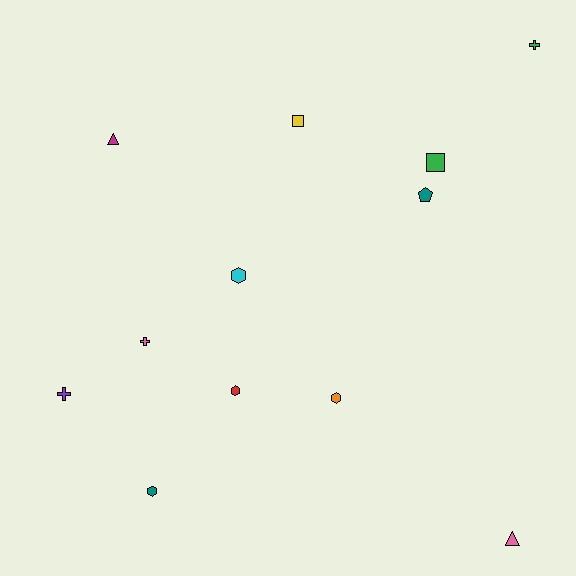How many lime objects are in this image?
There are no lime objects.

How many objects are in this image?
There are 12 objects.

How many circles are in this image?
There are no circles.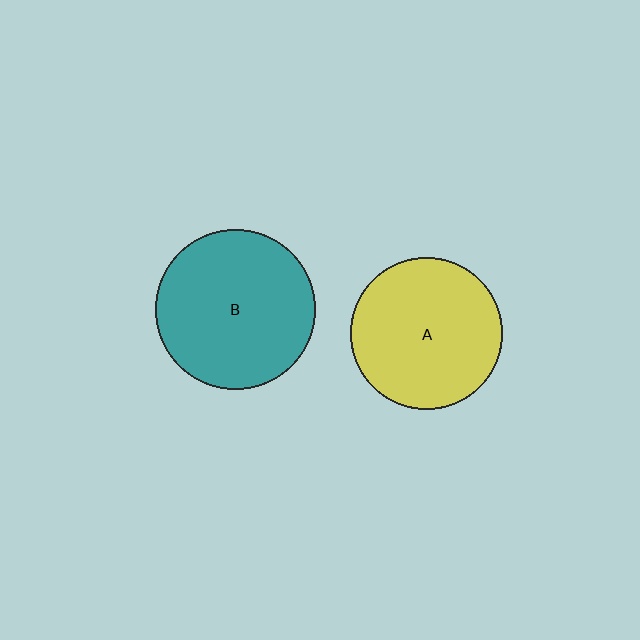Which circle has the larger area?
Circle B (teal).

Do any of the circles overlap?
No, none of the circles overlap.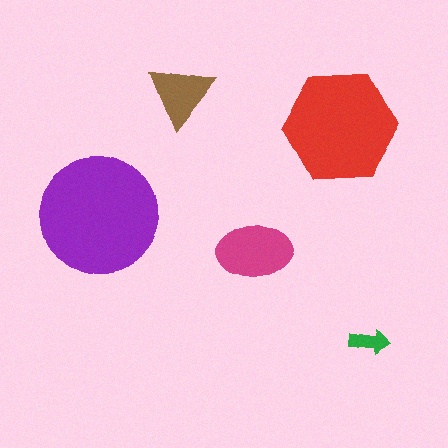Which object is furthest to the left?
The purple circle is leftmost.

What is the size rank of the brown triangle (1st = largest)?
4th.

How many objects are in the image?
There are 5 objects in the image.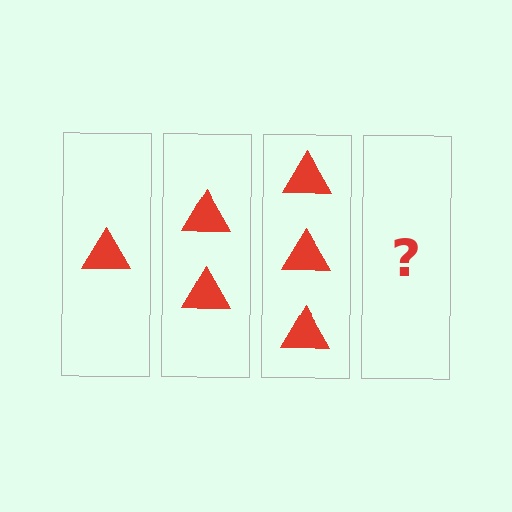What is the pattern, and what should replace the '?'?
The pattern is that each step adds one more triangle. The '?' should be 4 triangles.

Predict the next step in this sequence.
The next step is 4 triangles.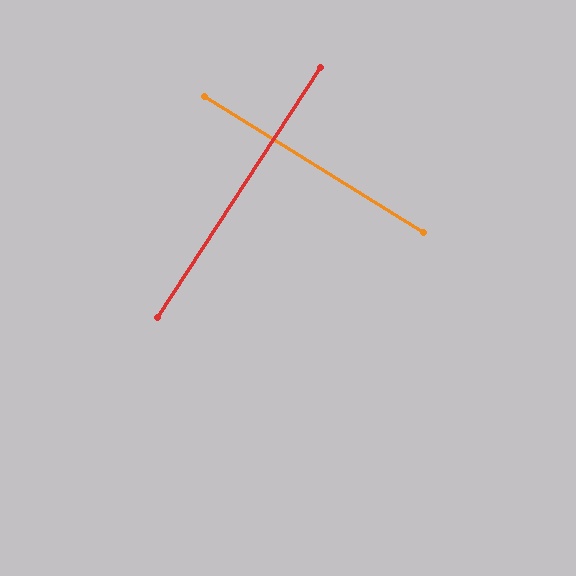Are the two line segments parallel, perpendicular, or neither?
Perpendicular — they meet at approximately 89°.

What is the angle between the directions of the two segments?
Approximately 89 degrees.